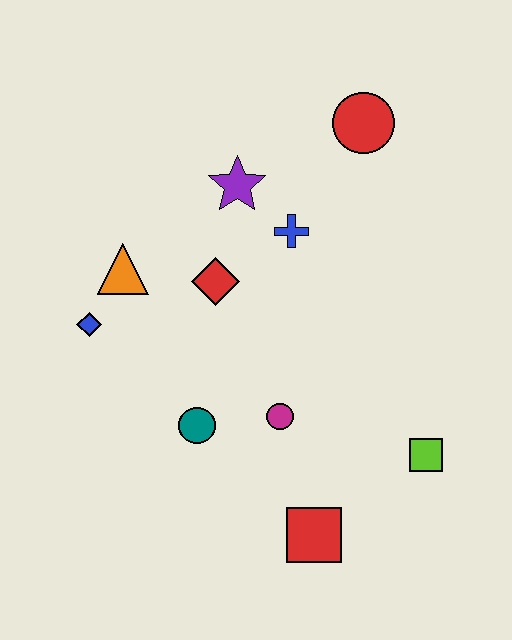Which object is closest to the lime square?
The red square is closest to the lime square.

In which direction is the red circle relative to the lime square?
The red circle is above the lime square.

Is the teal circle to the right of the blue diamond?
Yes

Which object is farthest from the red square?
The red circle is farthest from the red square.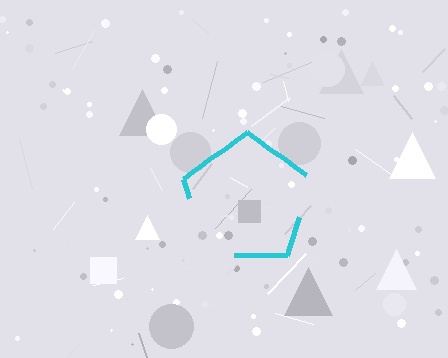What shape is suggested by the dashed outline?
The dashed outline suggests a pentagon.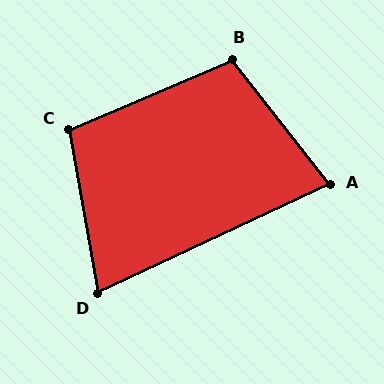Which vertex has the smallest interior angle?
D, at approximately 75 degrees.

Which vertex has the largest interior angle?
B, at approximately 105 degrees.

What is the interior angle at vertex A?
Approximately 77 degrees (acute).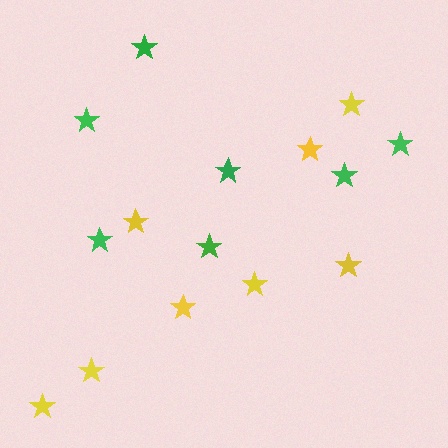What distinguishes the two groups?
There are 2 groups: one group of green stars (7) and one group of yellow stars (8).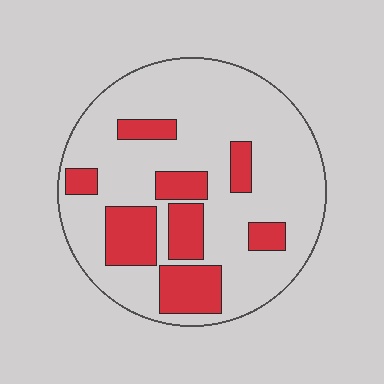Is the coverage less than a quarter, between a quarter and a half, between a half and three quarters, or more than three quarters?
Less than a quarter.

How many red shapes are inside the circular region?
8.